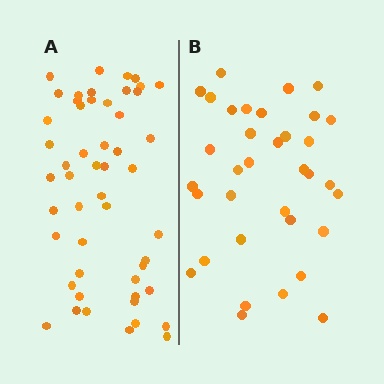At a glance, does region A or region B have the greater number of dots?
Region A (the left region) has more dots.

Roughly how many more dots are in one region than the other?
Region A has approximately 15 more dots than region B.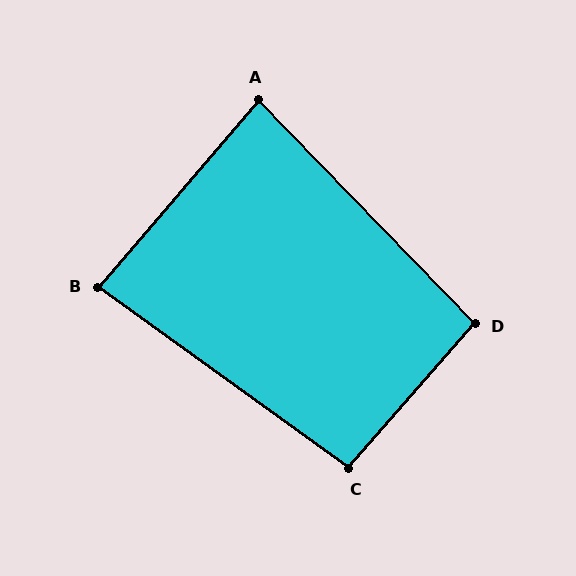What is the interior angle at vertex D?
Approximately 95 degrees (approximately right).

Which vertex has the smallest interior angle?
A, at approximately 85 degrees.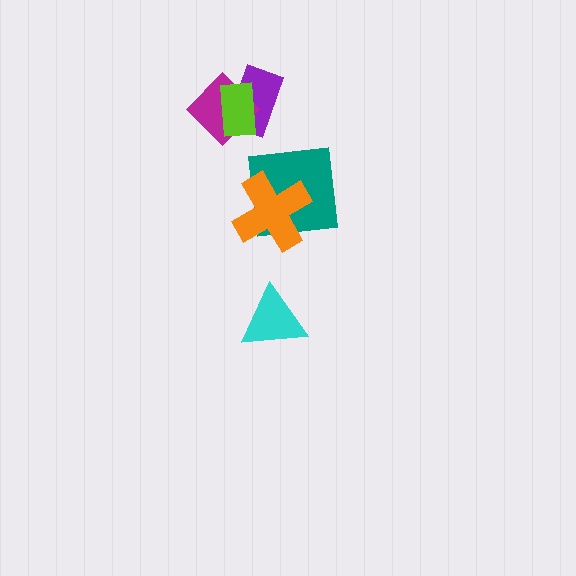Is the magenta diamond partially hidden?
Yes, it is partially covered by another shape.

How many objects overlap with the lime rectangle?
2 objects overlap with the lime rectangle.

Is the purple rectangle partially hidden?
Yes, it is partially covered by another shape.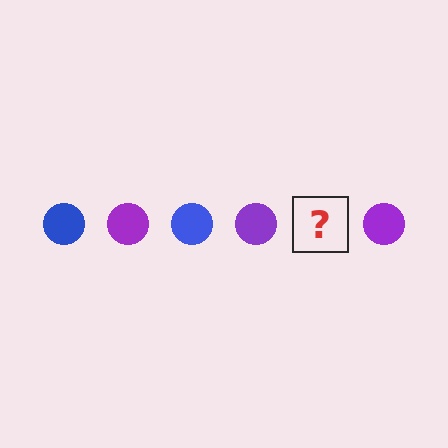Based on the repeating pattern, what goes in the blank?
The blank should be a blue circle.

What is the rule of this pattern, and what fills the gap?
The rule is that the pattern cycles through blue, purple circles. The gap should be filled with a blue circle.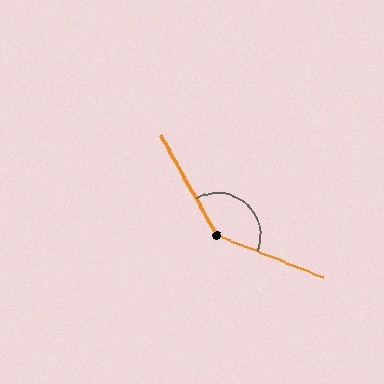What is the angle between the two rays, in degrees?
Approximately 141 degrees.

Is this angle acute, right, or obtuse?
It is obtuse.